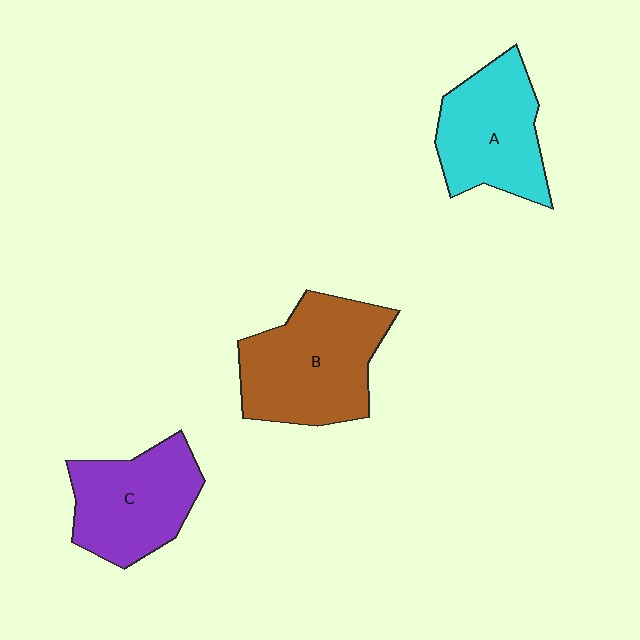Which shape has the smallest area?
Shape C (purple).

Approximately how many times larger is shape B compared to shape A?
Approximately 1.2 times.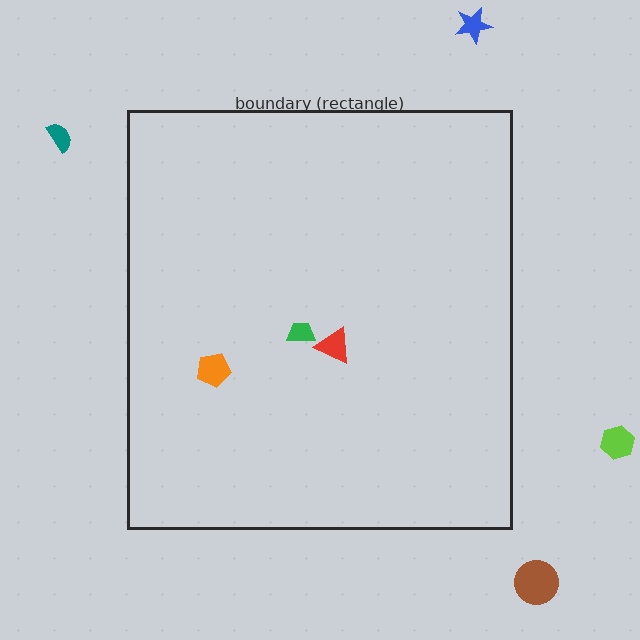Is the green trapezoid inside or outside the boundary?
Inside.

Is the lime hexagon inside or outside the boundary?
Outside.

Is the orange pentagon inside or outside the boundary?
Inside.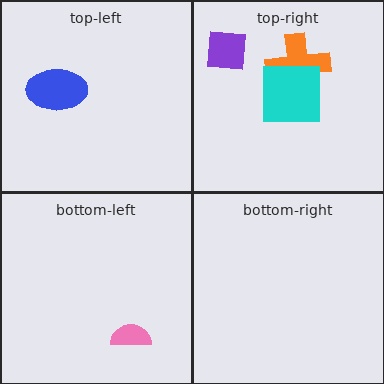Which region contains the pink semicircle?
The bottom-left region.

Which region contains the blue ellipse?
The top-left region.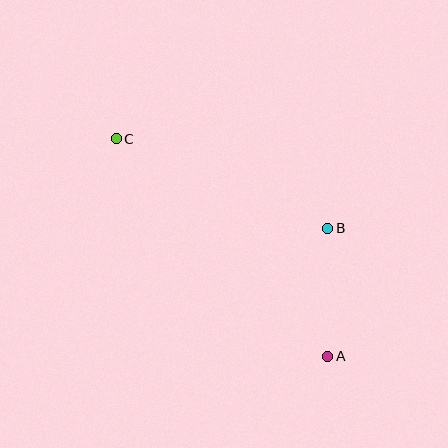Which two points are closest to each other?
Points A and B are closest to each other.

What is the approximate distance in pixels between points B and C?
The distance between B and C is approximately 230 pixels.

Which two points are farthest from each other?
Points A and C are farthest from each other.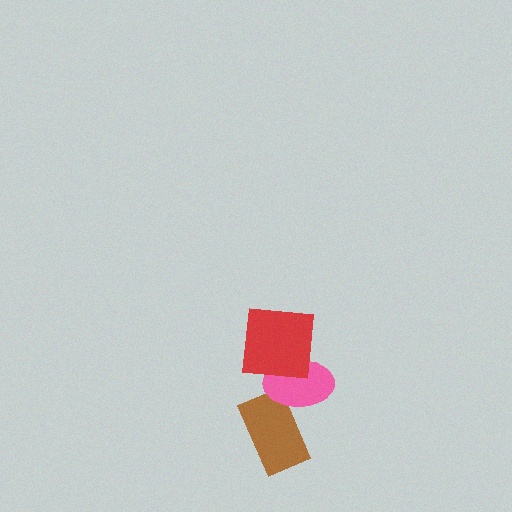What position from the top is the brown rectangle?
The brown rectangle is 3rd from the top.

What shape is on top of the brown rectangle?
The pink ellipse is on top of the brown rectangle.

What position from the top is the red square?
The red square is 1st from the top.